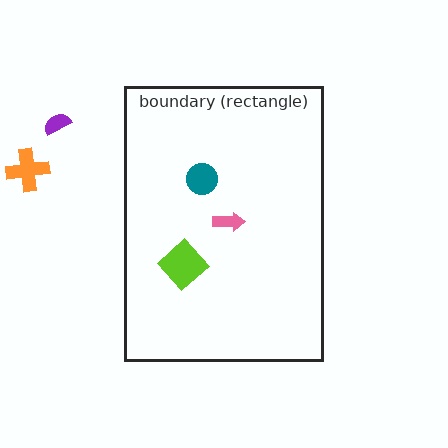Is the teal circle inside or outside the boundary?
Inside.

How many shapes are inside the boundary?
3 inside, 2 outside.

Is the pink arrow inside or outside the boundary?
Inside.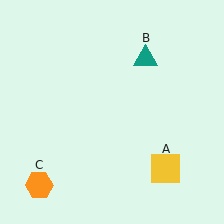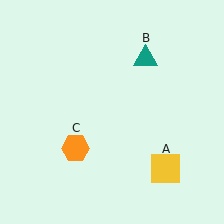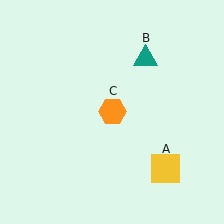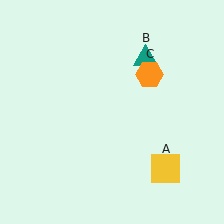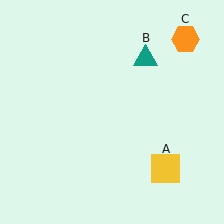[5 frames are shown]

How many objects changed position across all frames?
1 object changed position: orange hexagon (object C).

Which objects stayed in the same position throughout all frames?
Yellow square (object A) and teal triangle (object B) remained stationary.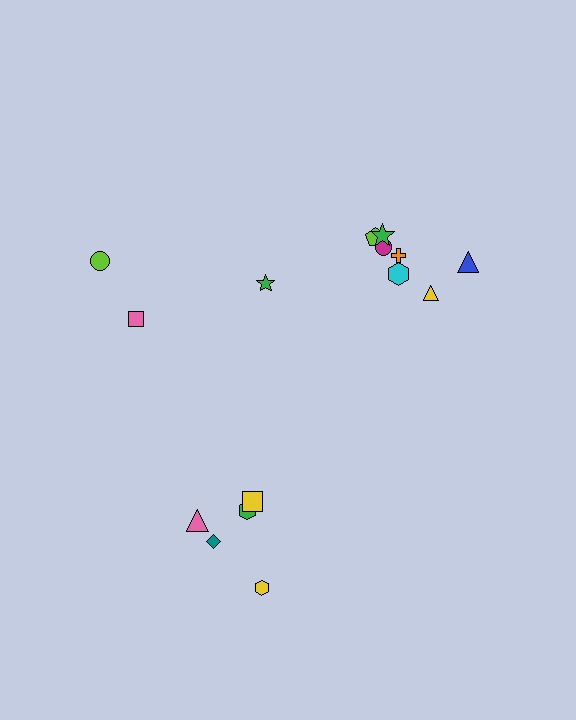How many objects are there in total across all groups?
There are 15 objects.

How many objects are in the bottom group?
There are 5 objects.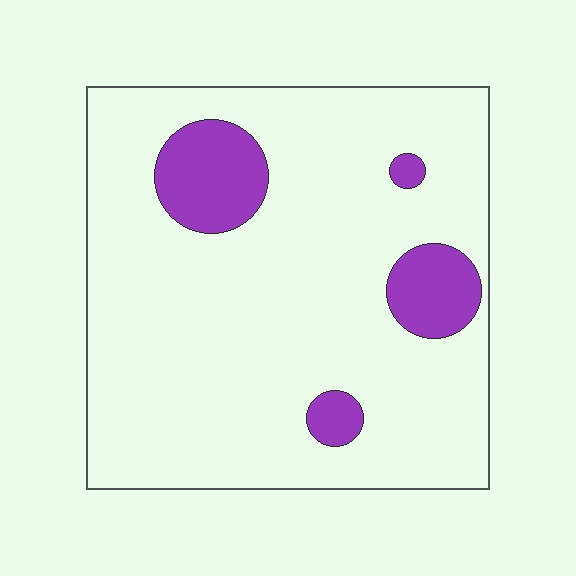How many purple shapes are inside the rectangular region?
4.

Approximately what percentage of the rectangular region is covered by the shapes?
Approximately 15%.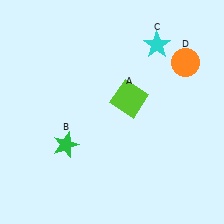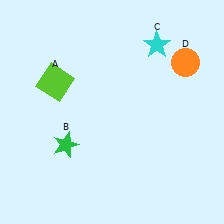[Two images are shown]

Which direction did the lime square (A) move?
The lime square (A) moved left.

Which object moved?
The lime square (A) moved left.